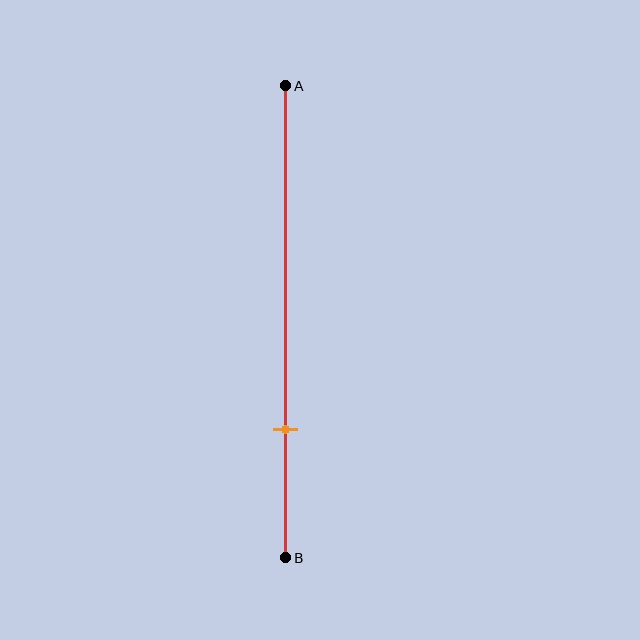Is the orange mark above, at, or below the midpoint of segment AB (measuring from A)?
The orange mark is below the midpoint of segment AB.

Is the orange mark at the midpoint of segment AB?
No, the mark is at about 75% from A, not at the 50% midpoint.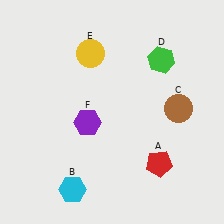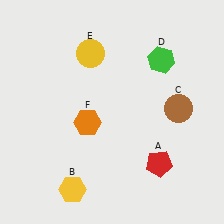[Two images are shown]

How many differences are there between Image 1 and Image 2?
There are 2 differences between the two images.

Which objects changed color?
B changed from cyan to yellow. F changed from purple to orange.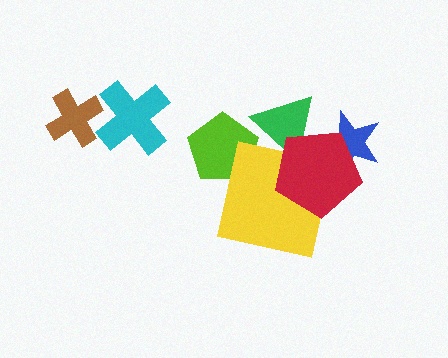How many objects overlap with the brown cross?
1 object overlaps with the brown cross.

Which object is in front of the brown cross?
The cyan cross is in front of the brown cross.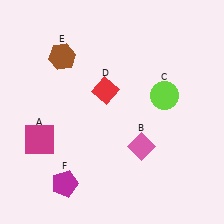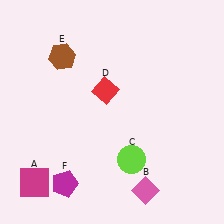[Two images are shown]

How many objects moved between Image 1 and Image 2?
3 objects moved between the two images.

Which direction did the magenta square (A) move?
The magenta square (A) moved down.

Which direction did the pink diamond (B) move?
The pink diamond (B) moved down.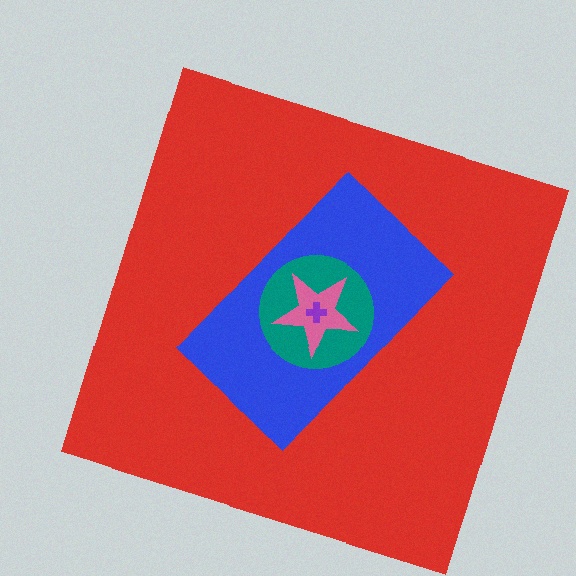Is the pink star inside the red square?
Yes.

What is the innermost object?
The purple cross.